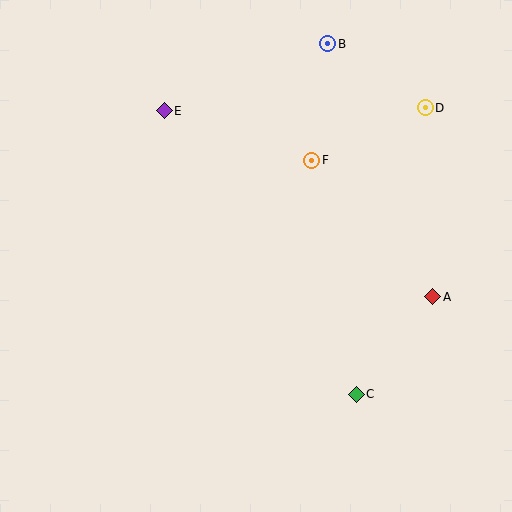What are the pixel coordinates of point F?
Point F is at (312, 160).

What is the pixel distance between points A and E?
The distance between A and E is 327 pixels.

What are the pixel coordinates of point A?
Point A is at (433, 297).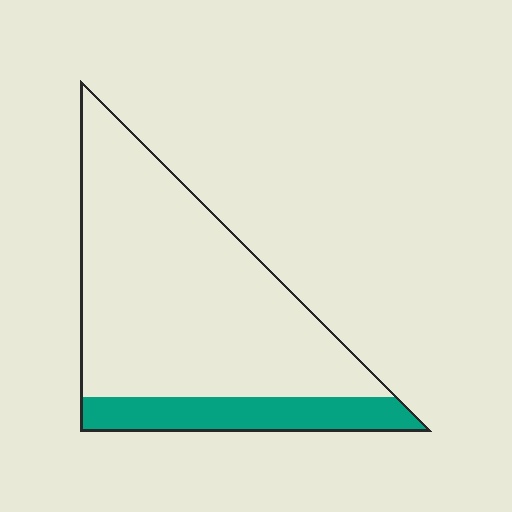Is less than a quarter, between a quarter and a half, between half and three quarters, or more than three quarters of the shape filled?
Less than a quarter.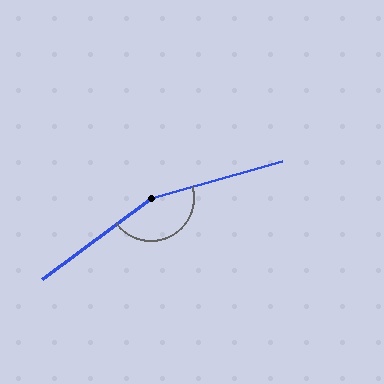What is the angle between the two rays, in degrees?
Approximately 159 degrees.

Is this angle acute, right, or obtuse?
It is obtuse.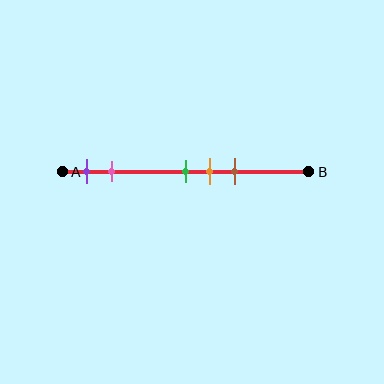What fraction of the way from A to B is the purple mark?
The purple mark is approximately 10% (0.1) of the way from A to B.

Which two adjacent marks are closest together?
The green and orange marks are the closest adjacent pair.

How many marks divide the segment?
There are 5 marks dividing the segment.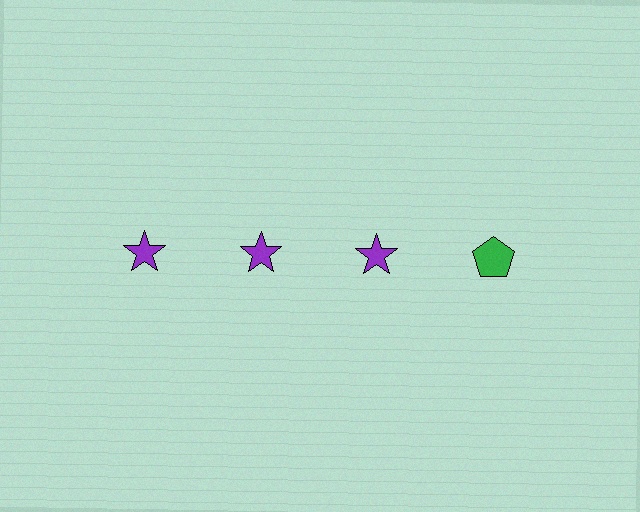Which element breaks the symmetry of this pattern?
The green pentagon in the top row, second from right column breaks the symmetry. All other shapes are purple stars.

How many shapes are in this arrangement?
There are 4 shapes arranged in a grid pattern.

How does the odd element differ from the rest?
It differs in both color (green instead of purple) and shape (pentagon instead of star).